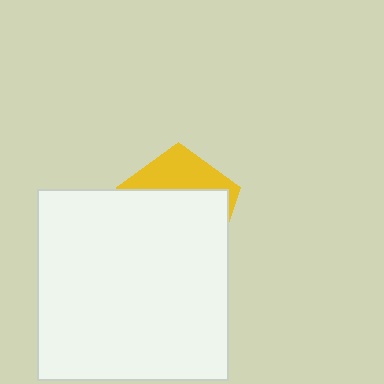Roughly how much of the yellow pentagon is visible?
A small part of it is visible (roughly 32%).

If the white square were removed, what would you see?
You would see the complete yellow pentagon.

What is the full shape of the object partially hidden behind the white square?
The partially hidden object is a yellow pentagon.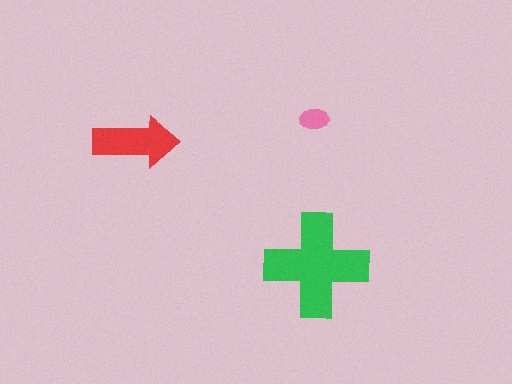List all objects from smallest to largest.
The pink ellipse, the red arrow, the green cross.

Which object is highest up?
The pink ellipse is topmost.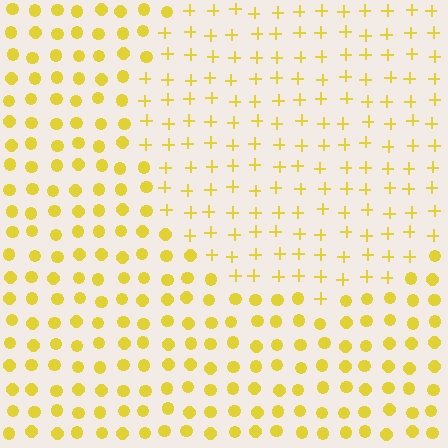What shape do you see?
I see a circle.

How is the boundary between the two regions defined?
The boundary is defined by a change in element shape: plus signs inside vs. circles outside. All elements share the same color and spacing.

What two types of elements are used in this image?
The image uses plus signs inside the circle region and circles outside it.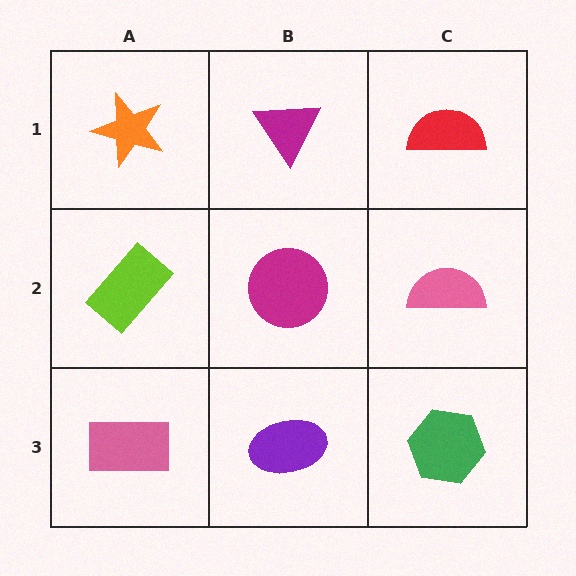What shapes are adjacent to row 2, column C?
A red semicircle (row 1, column C), a green hexagon (row 3, column C), a magenta circle (row 2, column B).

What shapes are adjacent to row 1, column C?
A pink semicircle (row 2, column C), a magenta triangle (row 1, column B).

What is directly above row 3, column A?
A lime rectangle.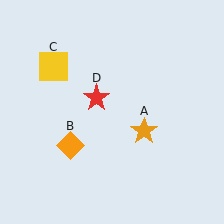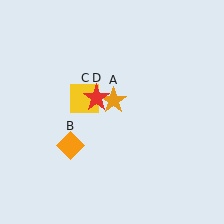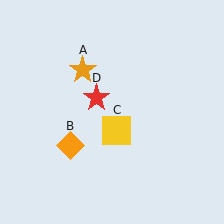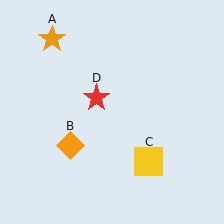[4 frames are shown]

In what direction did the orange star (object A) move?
The orange star (object A) moved up and to the left.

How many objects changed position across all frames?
2 objects changed position: orange star (object A), yellow square (object C).